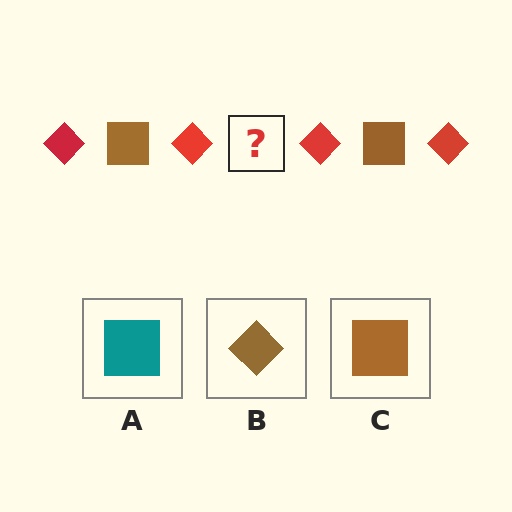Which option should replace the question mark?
Option C.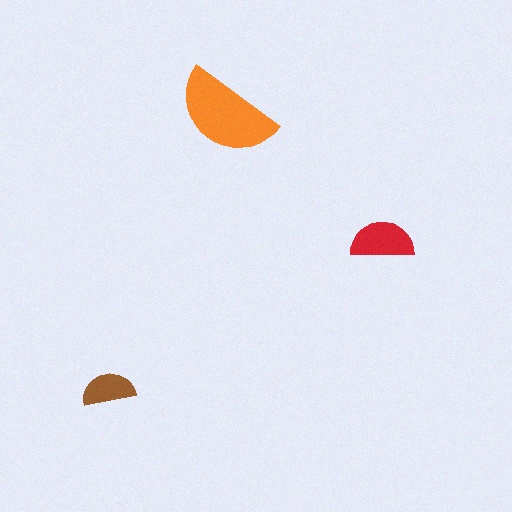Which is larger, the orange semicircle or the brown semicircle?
The orange one.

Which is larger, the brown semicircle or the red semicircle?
The red one.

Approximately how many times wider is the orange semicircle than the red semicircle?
About 1.5 times wider.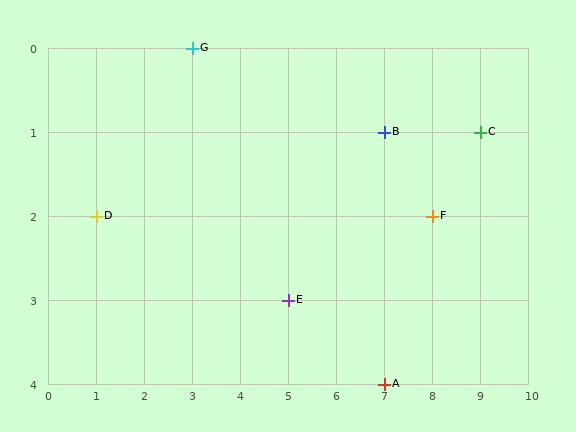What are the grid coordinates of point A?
Point A is at grid coordinates (7, 4).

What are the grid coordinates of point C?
Point C is at grid coordinates (9, 1).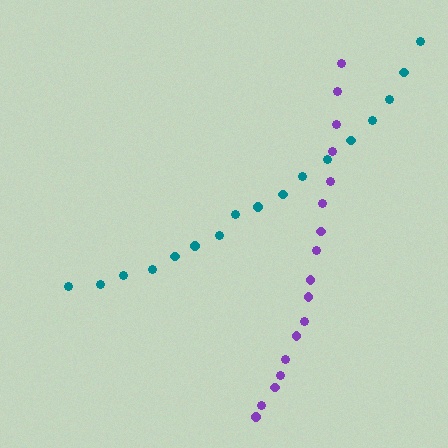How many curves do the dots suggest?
There are 2 distinct paths.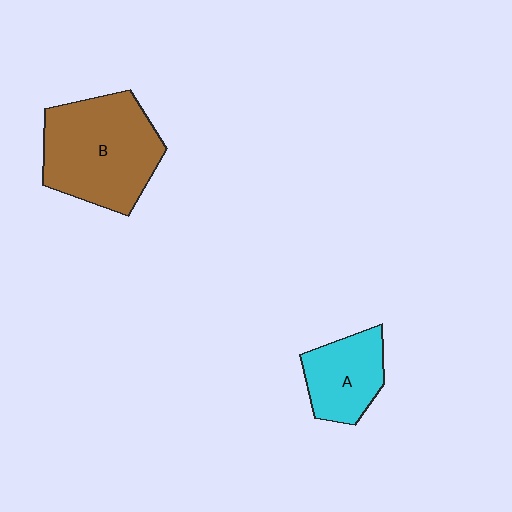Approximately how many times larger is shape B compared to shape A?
Approximately 1.9 times.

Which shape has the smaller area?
Shape A (cyan).